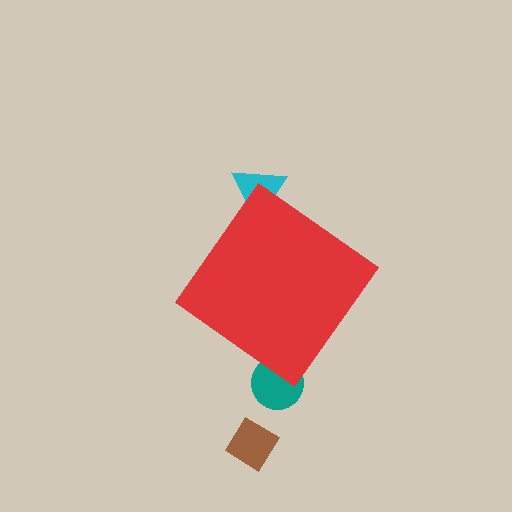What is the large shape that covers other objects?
A red diamond.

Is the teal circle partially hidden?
Yes, the teal circle is partially hidden behind the red diamond.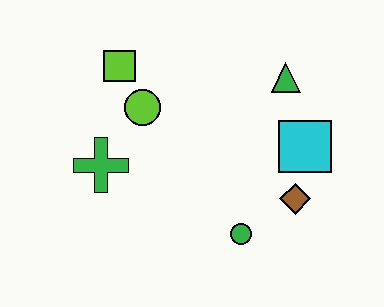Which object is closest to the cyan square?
The brown diamond is closest to the cyan square.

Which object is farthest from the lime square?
The brown diamond is farthest from the lime square.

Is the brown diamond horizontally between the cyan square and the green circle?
Yes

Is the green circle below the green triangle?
Yes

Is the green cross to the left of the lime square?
Yes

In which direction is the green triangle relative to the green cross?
The green triangle is to the right of the green cross.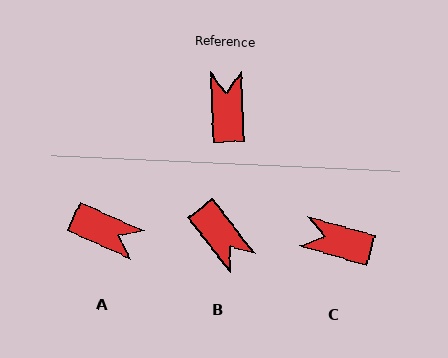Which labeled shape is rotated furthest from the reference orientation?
B, about 144 degrees away.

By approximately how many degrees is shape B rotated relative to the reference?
Approximately 144 degrees clockwise.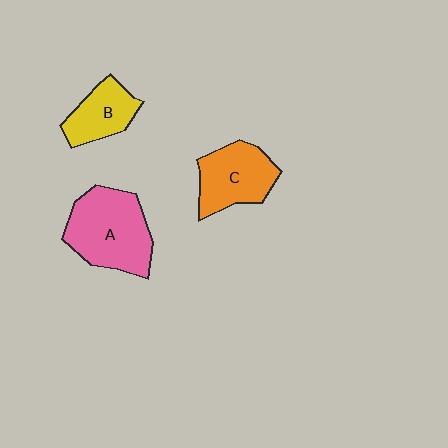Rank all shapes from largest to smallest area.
From largest to smallest: A (pink), C (orange), B (yellow).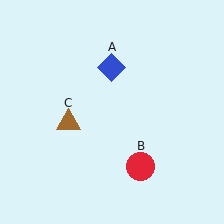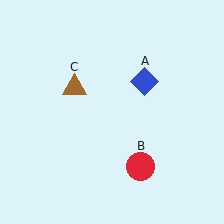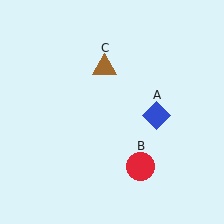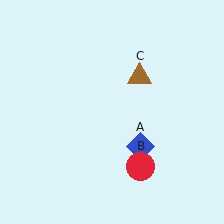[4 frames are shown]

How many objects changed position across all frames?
2 objects changed position: blue diamond (object A), brown triangle (object C).